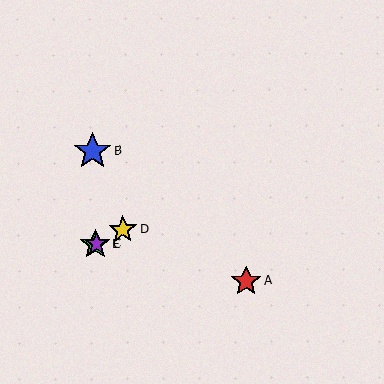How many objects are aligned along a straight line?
3 objects (C, D, E) are aligned along a straight line.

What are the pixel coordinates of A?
Object A is at (246, 281).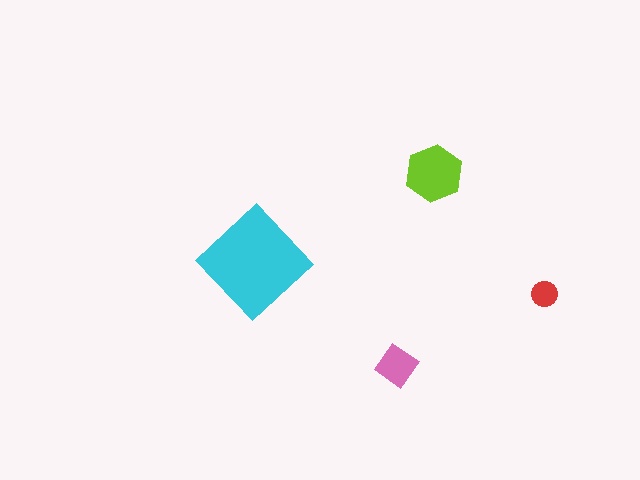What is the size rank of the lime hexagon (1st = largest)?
2nd.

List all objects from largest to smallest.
The cyan diamond, the lime hexagon, the pink diamond, the red circle.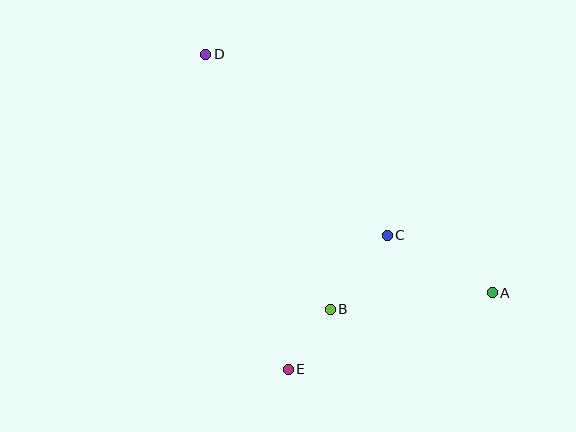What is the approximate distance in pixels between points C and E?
The distance between C and E is approximately 166 pixels.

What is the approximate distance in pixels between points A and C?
The distance between A and C is approximately 120 pixels.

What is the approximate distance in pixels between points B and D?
The distance between B and D is approximately 284 pixels.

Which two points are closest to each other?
Points B and E are closest to each other.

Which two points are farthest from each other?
Points A and D are farthest from each other.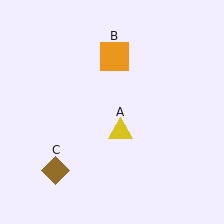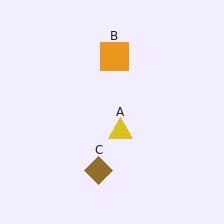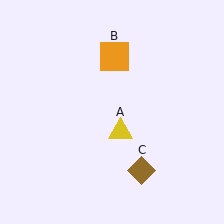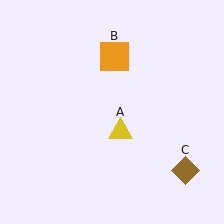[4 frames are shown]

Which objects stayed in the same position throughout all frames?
Yellow triangle (object A) and orange square (object B) remained stationary.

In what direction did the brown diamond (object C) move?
The brown diamond (object C) moved right.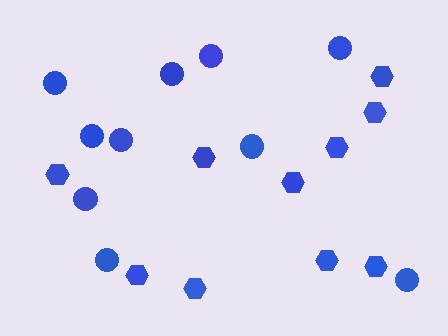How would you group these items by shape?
There are 2 groups: one group of circles (10) and one group of hexagons (10).